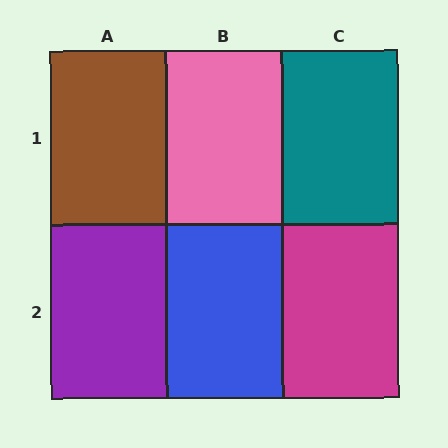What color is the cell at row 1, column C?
Teal.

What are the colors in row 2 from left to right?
Purple, blue, magenta.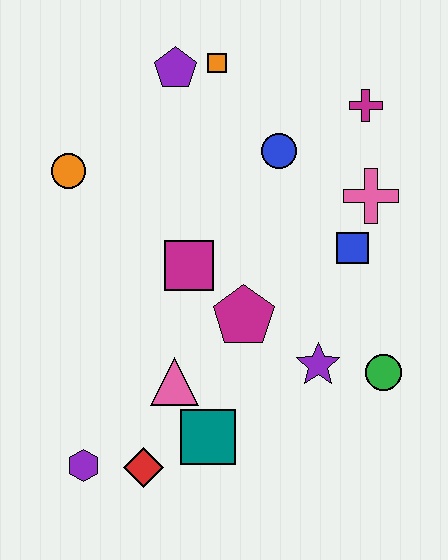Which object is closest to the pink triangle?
The teal square is closest to the pink triangle.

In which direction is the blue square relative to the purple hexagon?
The blue square is to the right of the purple hexagon.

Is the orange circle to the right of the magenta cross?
No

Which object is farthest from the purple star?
The purple pentagon is farthest from the purple star.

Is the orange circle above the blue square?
Yes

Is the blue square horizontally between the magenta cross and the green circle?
No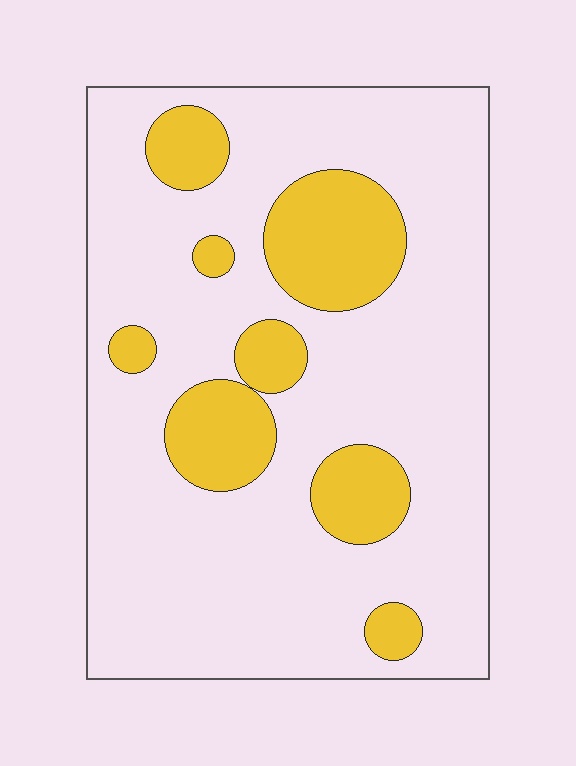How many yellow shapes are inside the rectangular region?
8.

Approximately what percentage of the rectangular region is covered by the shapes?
Approximately 20%.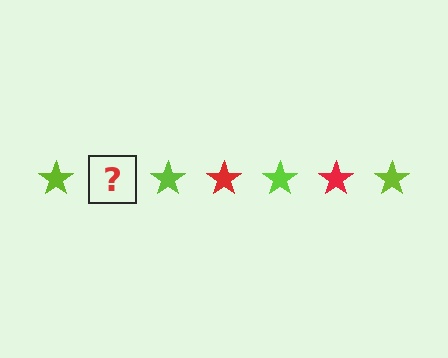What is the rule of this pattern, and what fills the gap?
The rule is that the pattern cycles through lime, red stars. The gap should be filled with a red star.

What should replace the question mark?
The question mark should be replaced with a red star.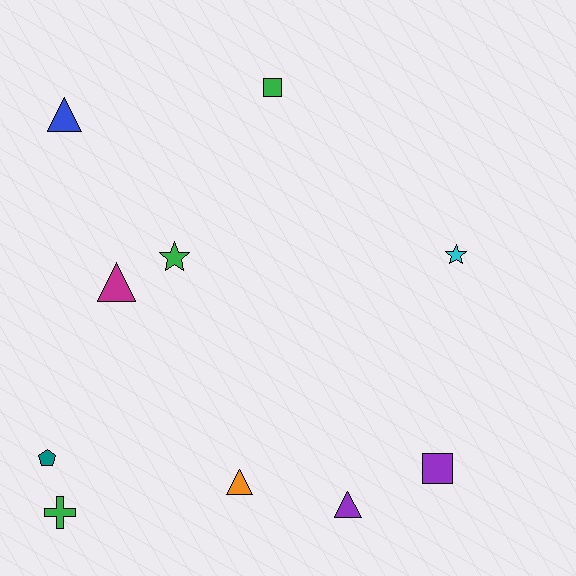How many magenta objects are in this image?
There is 1 magenta object.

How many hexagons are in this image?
There are no hexagons.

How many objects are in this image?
There are 10 objects.